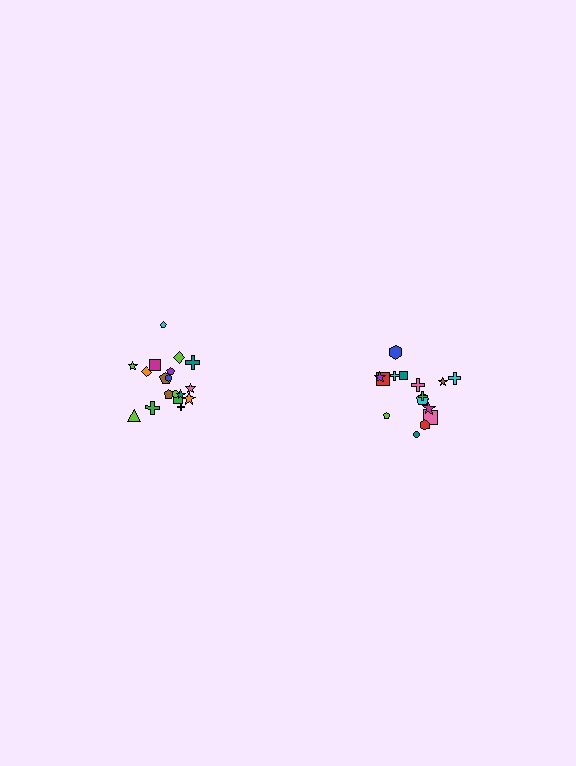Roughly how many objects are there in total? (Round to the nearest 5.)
Roughly 35 objects in total.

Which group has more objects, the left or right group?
The left group.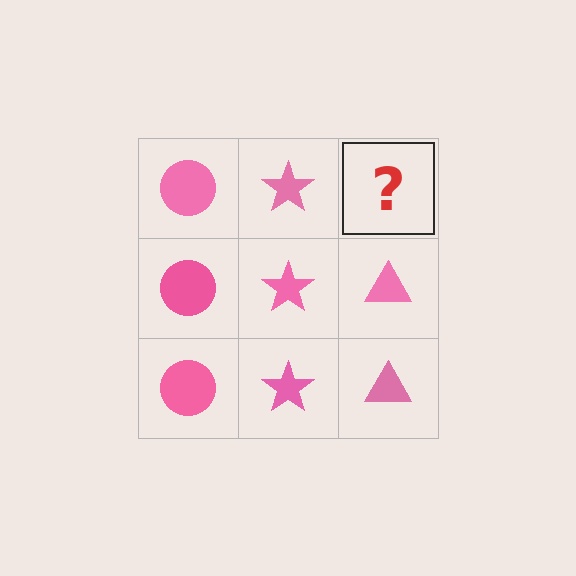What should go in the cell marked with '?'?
The missing cell should contain a pink triangle.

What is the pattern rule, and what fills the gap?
The rule is that each column has a consistent shape. The gap should be filled with a pink triangle.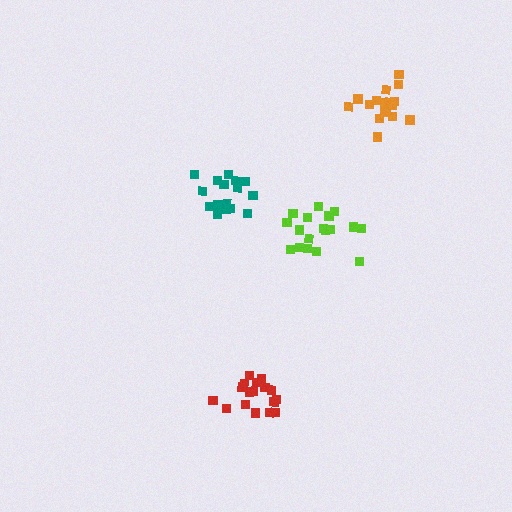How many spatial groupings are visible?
There are 4 spatial groupings.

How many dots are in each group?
Group 1: 17 dots, Group 2: 18 dots, Group 3: 18 dots, Group 4: 18 dots (71 total).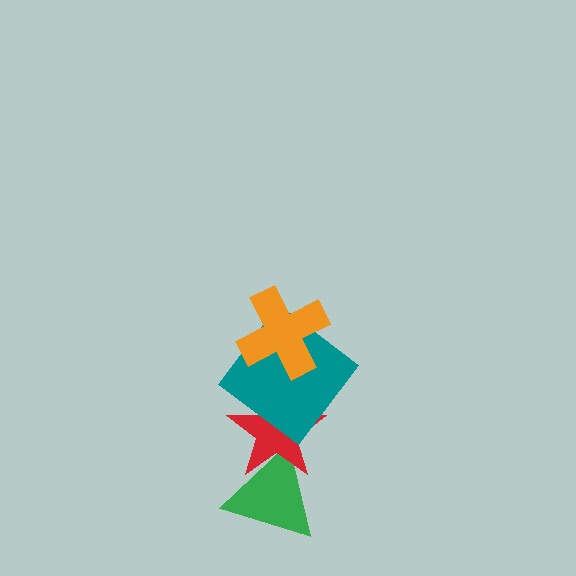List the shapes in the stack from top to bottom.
From top to bottom: the orange cross, the teal diamond, the red star, the green triangle.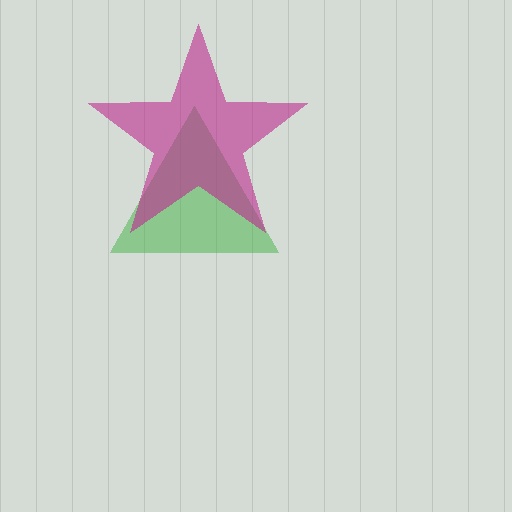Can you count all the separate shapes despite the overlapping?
Yes, there are 2 separate shapes.